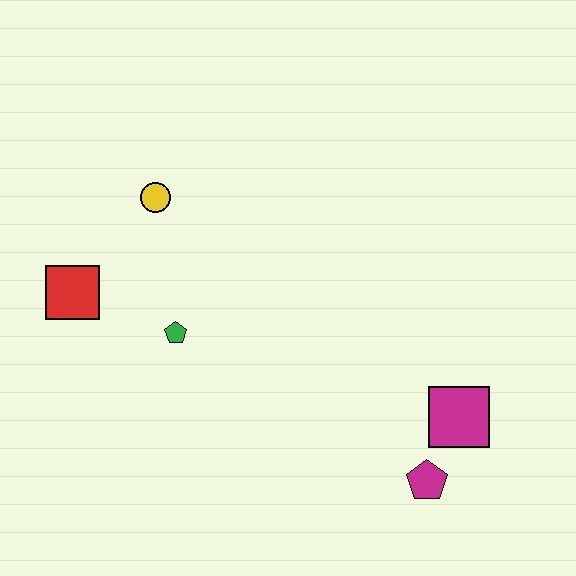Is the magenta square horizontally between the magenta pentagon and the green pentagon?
No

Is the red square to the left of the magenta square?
Yes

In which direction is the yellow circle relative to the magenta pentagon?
The yellow circle is above the magenta pentagon.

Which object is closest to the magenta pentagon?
The magenta square is closest to the magenta pentagon.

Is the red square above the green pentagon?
Yes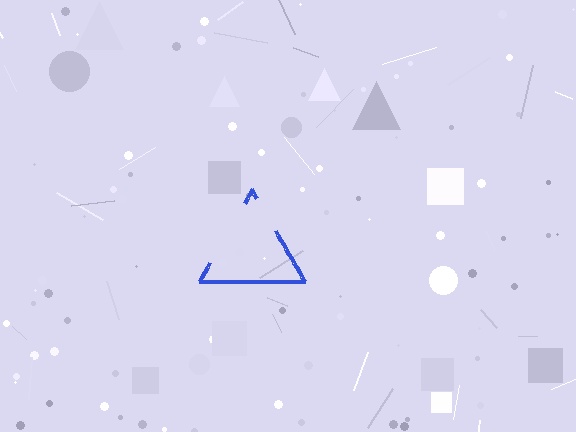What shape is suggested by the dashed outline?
The dashed outline suggests a triangle.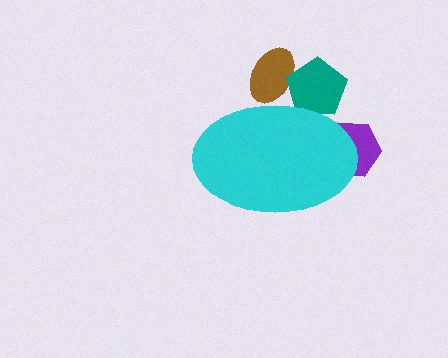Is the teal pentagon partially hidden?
Yes, the teal pentagon is partially hidden behind the cyan ellipse.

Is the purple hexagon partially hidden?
Yes, the purple hexagon is partially hidden behind the cyan ellipse.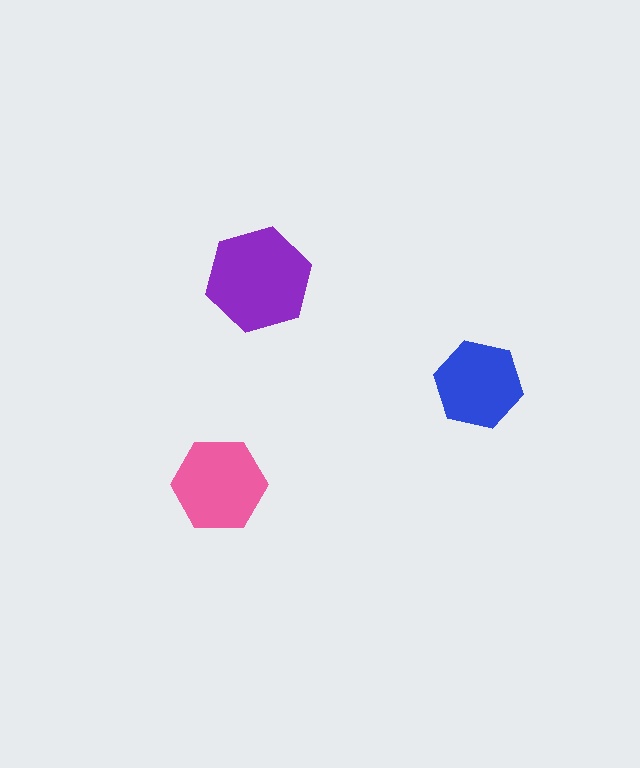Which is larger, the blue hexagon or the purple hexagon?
The purple one.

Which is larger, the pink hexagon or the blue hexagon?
The pink one.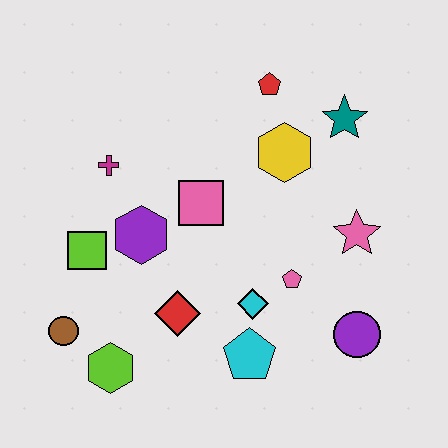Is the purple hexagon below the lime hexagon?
No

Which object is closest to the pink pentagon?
The cyan diamond is closest to the pink pentagon.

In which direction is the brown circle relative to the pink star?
The brown circle is to the left of the pink star.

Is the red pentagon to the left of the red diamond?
No